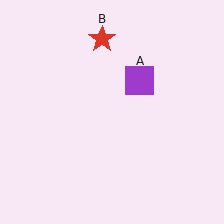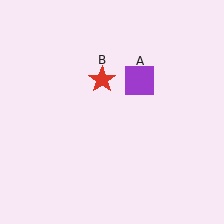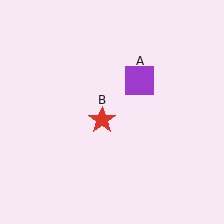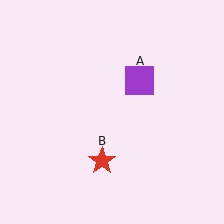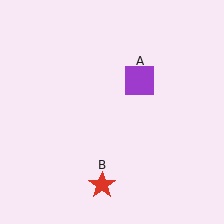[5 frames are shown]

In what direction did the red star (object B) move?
The red star (object B) moved down.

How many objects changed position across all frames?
1 object changed position: red star (object B).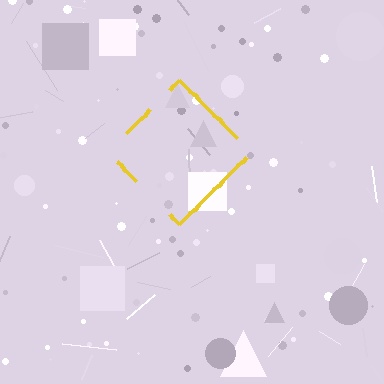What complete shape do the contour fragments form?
The contour fragments form a diamond.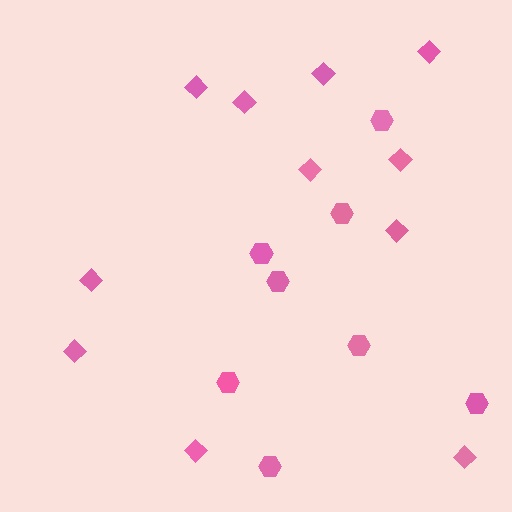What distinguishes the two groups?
There are 2 groups: one group of hexagons (8) and one group of diamonds (11).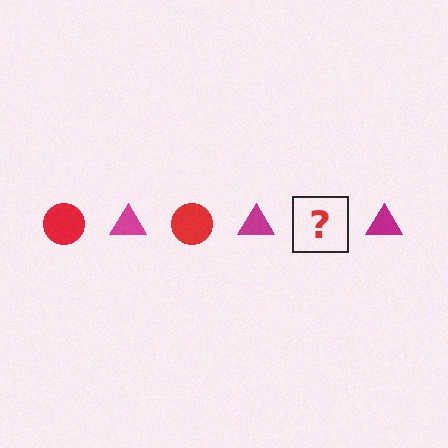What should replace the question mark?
The question mark should be replaced with a red circle.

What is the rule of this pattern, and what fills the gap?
The rule is that the pattern alternates between red circle and magenta triangle. The gap should be filled with a red circle.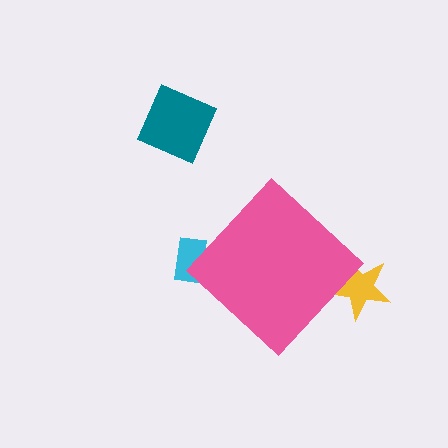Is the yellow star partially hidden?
Yes, the yellow star is partially hidden behind the pink diamond.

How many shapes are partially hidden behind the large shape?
2 shapes are partially hidden.